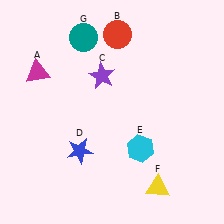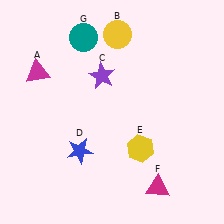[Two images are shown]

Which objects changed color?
B changed from red to yellow. E changed from cyan to yellow. F changed from yellow to magenta.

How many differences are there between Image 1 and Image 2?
There are 3 differences between the two images.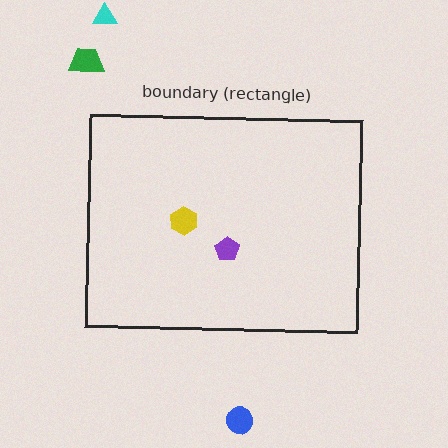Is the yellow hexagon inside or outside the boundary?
Inside.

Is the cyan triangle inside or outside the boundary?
Outside.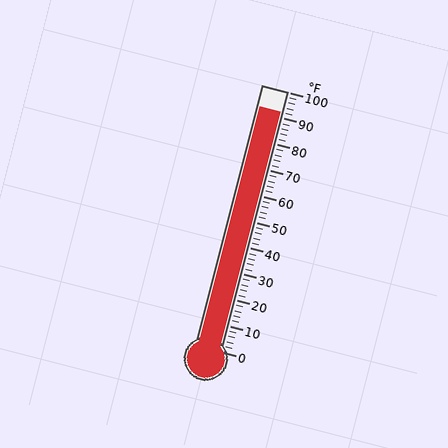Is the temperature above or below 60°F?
The temperature is above 60°F.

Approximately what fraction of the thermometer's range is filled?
The thermometer is filled to approximately 90% of its range.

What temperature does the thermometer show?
The thermometer shows approximately 92°F.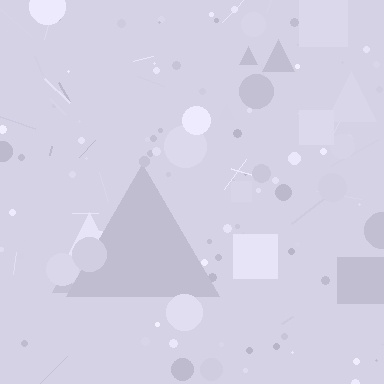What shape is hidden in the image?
A triangle is hidden in the image.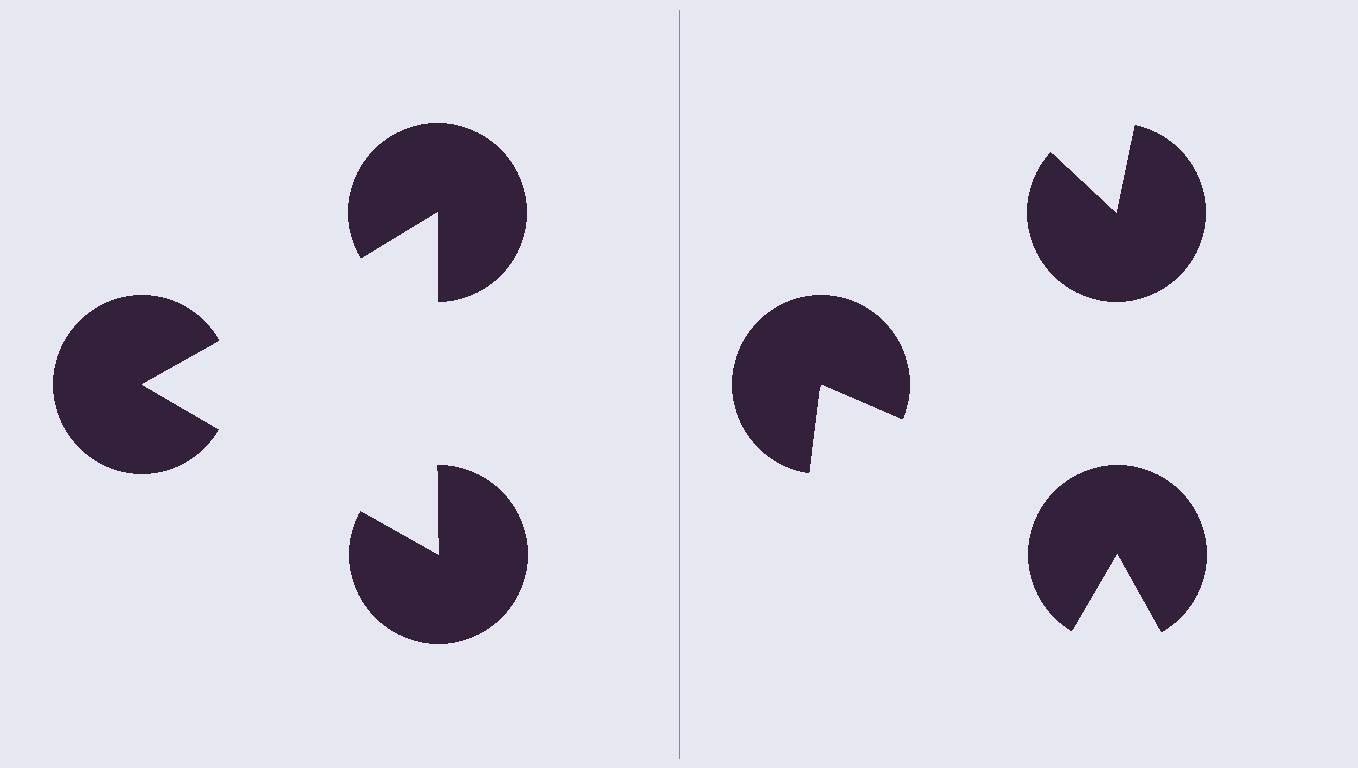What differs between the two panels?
The pac-man discs are positioned identically on both sides; only the wedge orientations differ. On the left they align to a triangle; on the right they are misaligned.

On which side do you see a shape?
An illusory triangle appears on the left side. On the right side the wedge cuts are rotated, so no coherent shape forms.